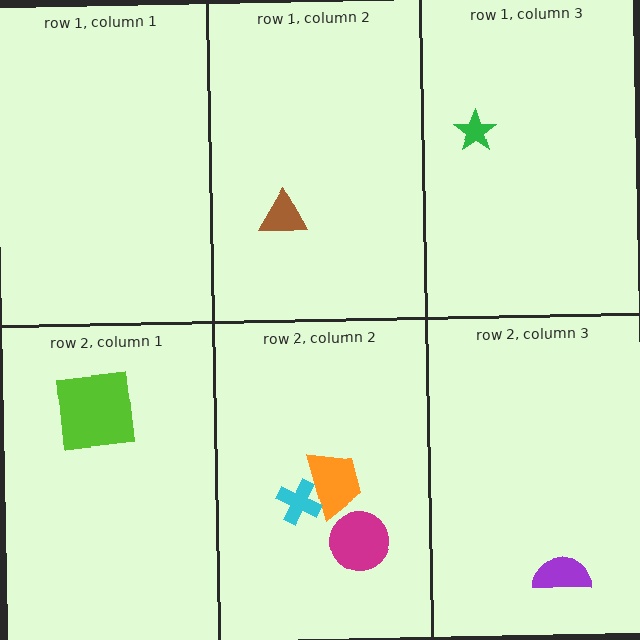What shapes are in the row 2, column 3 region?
The purple semicircle.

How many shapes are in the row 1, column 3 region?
1.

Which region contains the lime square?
The row 2, column 1 region.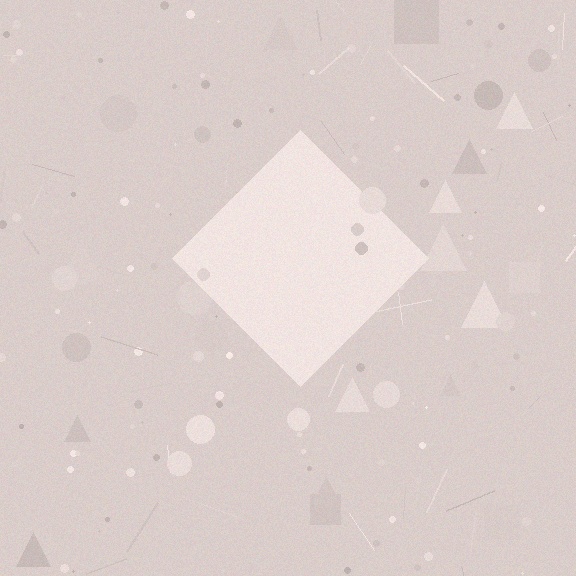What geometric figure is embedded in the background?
A diamond is embedded in the background.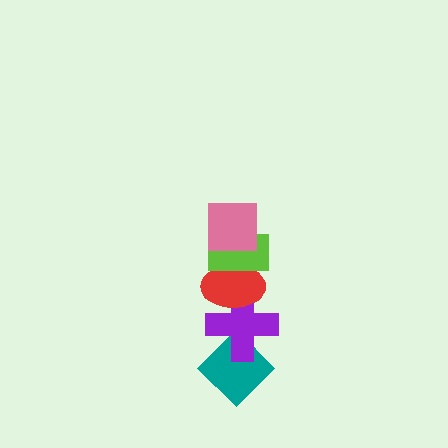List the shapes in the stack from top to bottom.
From top to bottom: the pink square, the lime rectangle, the red ellipse, the purple cross, the teal diamond.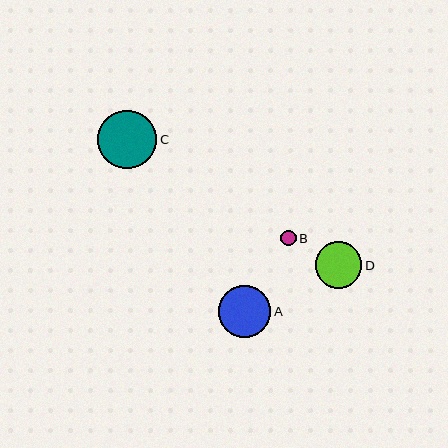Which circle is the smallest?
Circle B is the smallest with a size of approximately 15 pixels.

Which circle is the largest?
Circle C is the largest with a size of approximately 59 pixels.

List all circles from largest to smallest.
From largest to smallest: C, A, D, B.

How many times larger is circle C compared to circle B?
Circle C is approximately 3.8 times the size of circle B.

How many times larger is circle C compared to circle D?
Circle C is approximately 1.3 times the size of circle D.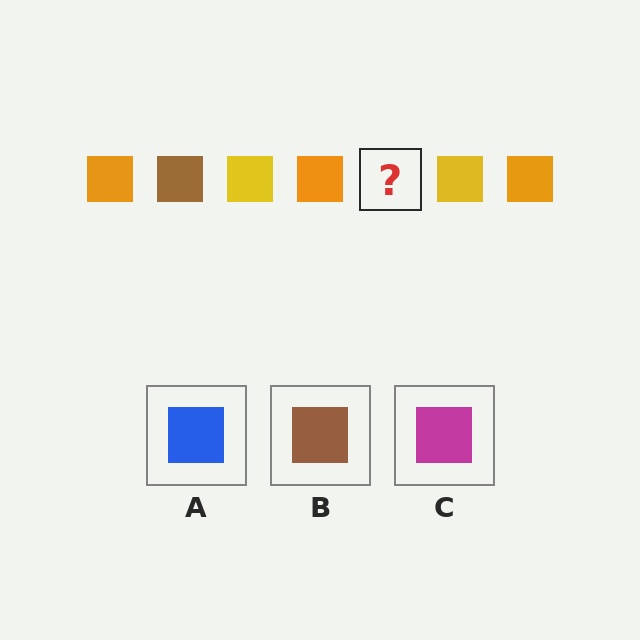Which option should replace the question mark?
Option B.